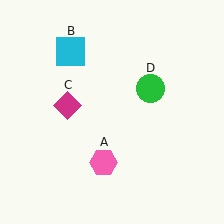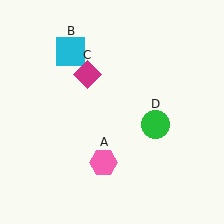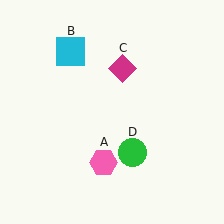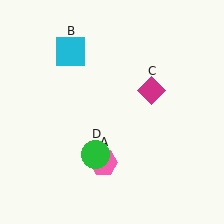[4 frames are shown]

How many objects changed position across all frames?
2 objects changed position: magenta diamond (object C), green circle (object D).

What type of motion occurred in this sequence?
The magenta diamond (object C), green circle (object D) rotated clockwise around the center of the scene.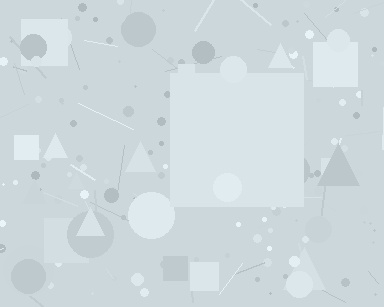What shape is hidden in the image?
A square is hidden in the image.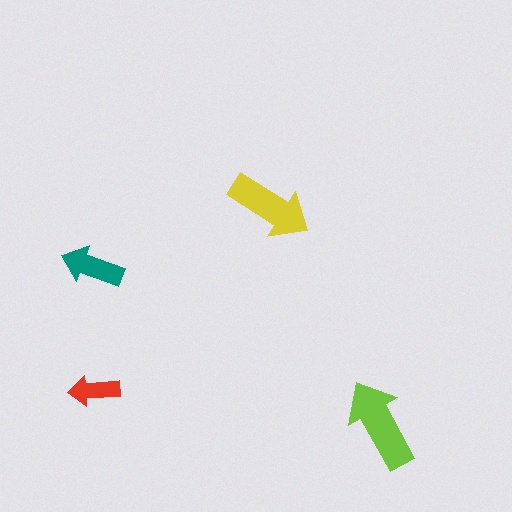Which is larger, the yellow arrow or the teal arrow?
The yellow one.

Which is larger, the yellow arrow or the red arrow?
The yellow one.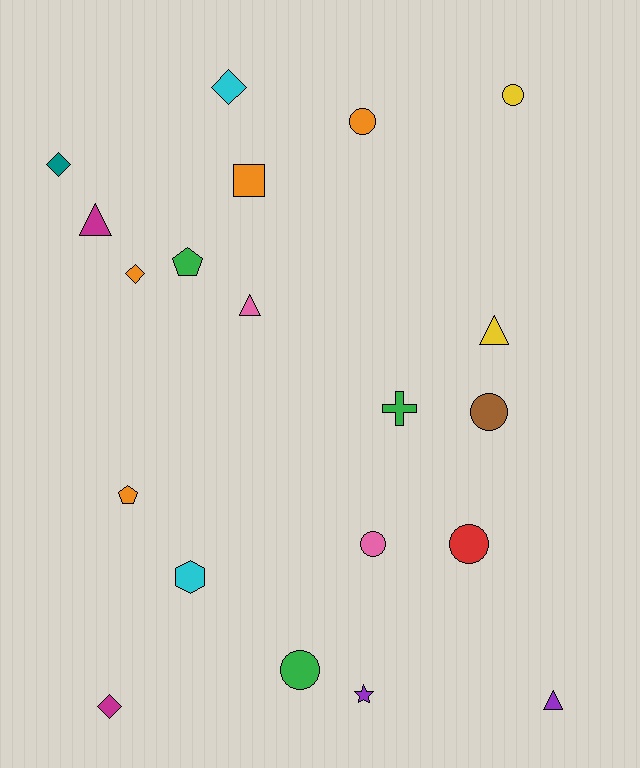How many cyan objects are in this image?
There are 2 cyan objects.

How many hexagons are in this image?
There is 1 hexagon.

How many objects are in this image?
There are 20 objects.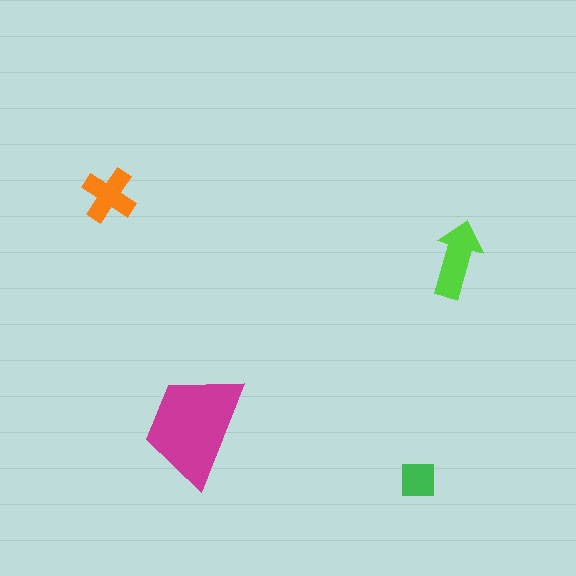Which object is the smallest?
The green square.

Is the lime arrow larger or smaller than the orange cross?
Larger.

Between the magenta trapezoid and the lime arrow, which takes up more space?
The magenta trapezoid.